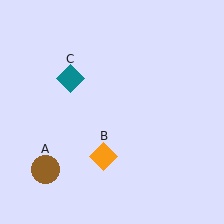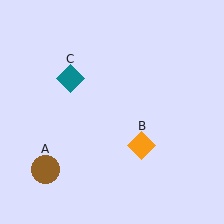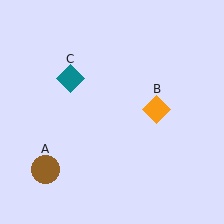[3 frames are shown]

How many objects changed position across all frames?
1 object changed position: orange diamond (object B).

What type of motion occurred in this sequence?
The orange diamond (object B) rotated counterclockwise around the center of the scene.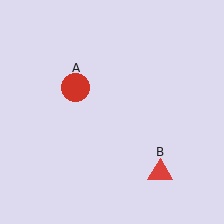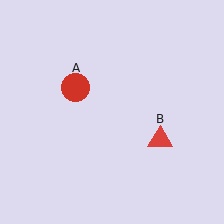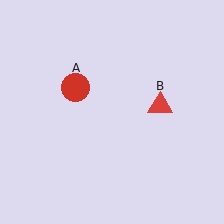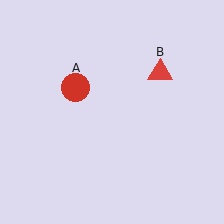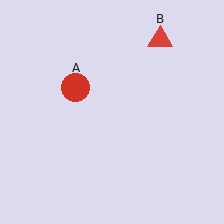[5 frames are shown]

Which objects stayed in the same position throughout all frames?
Red circle (object A) remained stationary.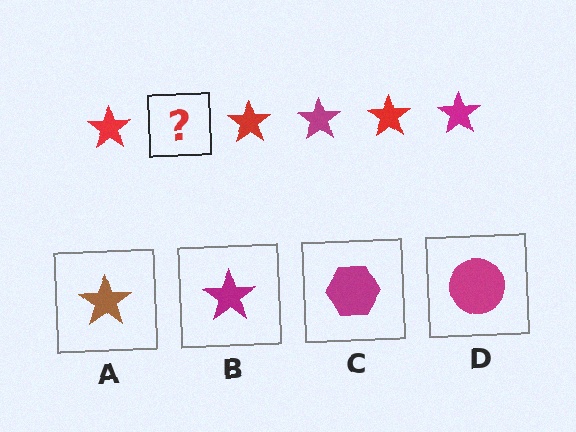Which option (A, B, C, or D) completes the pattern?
B.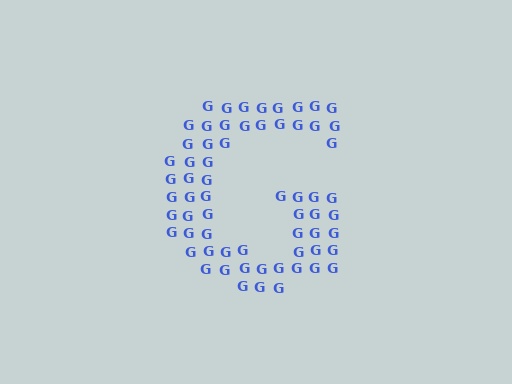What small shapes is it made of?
It is made of small letter G's.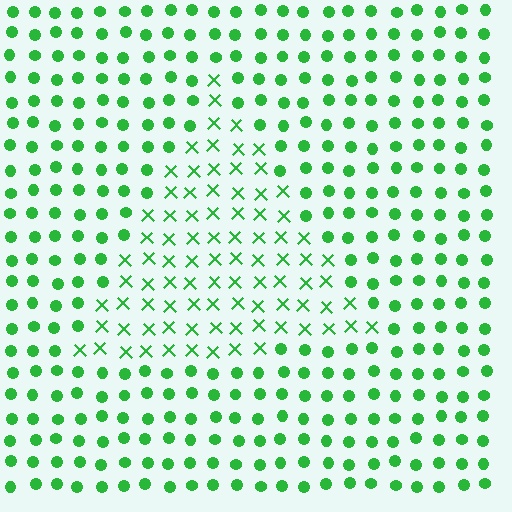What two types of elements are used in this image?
The image uses X marks inside the triangle region and circles outside it.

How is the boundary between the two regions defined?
The boundary is defined by a change in element shape: X marks inside vs. circles outside. All elements share the same color and spacing.